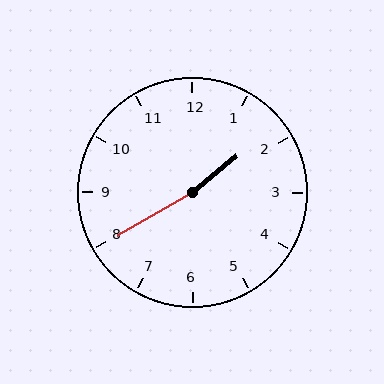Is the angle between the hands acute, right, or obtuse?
It is obtuse.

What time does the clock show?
1:40.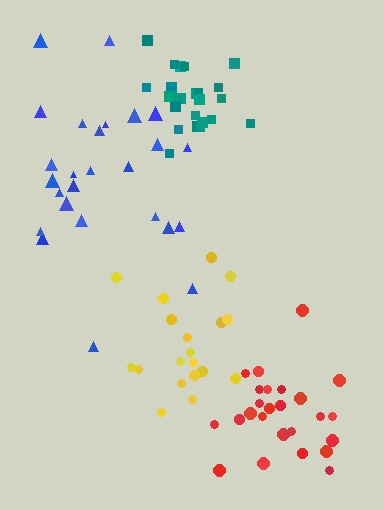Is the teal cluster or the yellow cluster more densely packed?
Teal.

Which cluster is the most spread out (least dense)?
Blue.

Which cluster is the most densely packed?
Teal.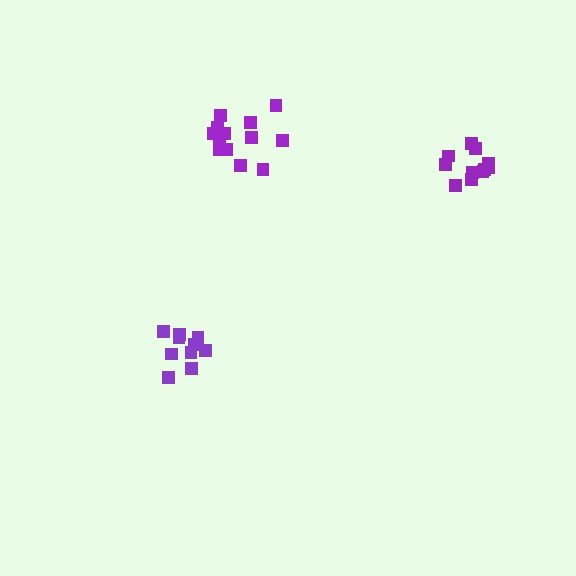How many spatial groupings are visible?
There are 3 spatial groupings.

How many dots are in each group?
Group 1: 13 dots, Group 2: 11 dots, Group 3: 10 dots (34 total).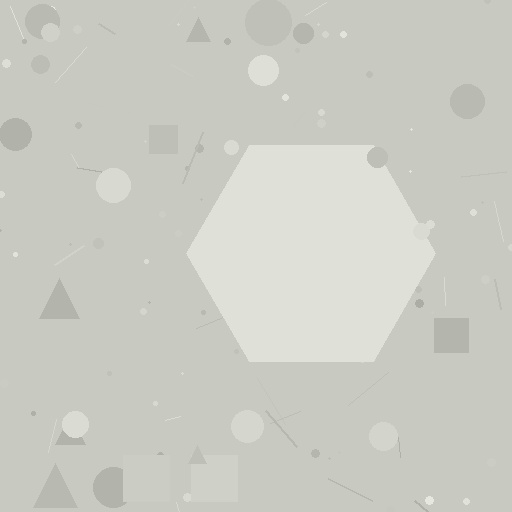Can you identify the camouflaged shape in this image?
The camouflaged shape is a hexagon.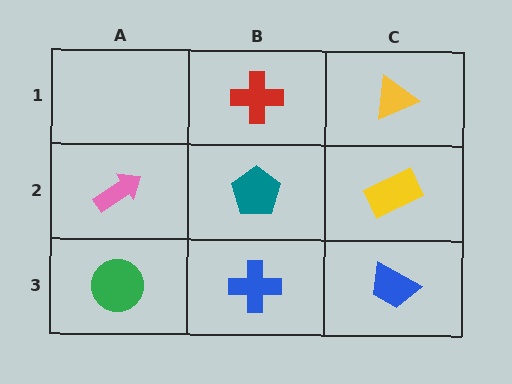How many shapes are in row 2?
3 shapes.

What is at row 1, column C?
A yellow triangle.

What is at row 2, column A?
A pink arrow.